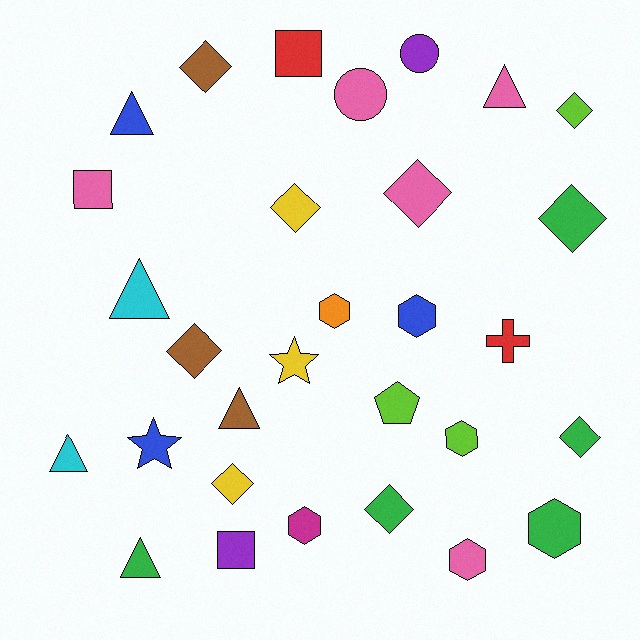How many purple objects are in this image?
There are 2 purple objects.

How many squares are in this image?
There are 3 squares.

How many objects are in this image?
There are 30 objects.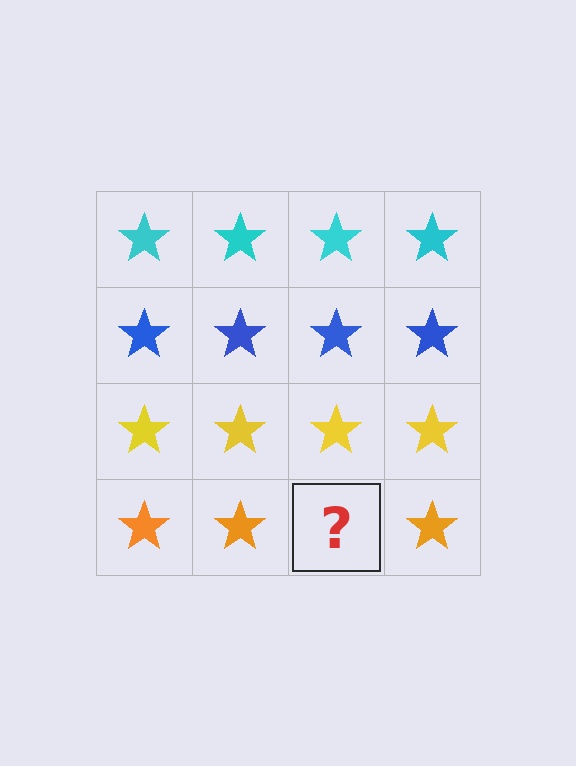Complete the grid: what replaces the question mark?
The question mark should be replaced with an orange star.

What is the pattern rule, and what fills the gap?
The rule is that each row has a consistent color. The gap should be filled with an orange star.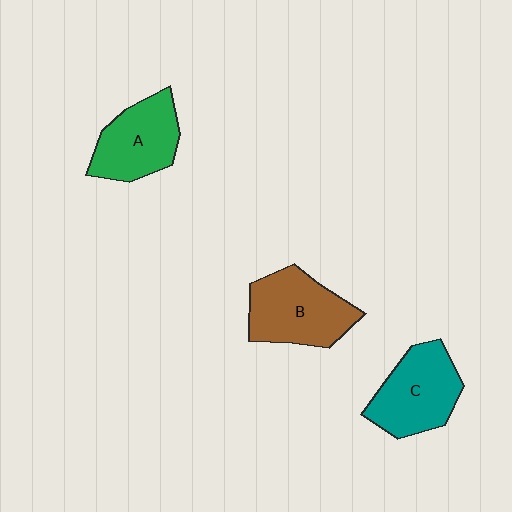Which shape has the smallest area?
Shape A (green).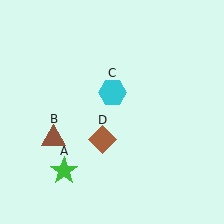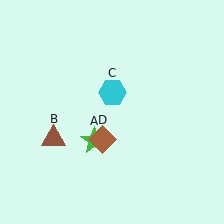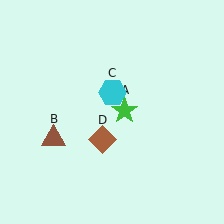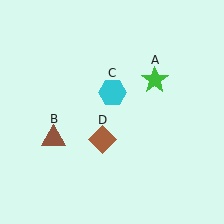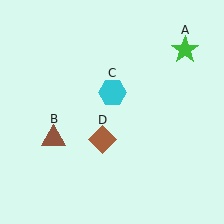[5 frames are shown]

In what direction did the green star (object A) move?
The green star (object A) moved up and to the right.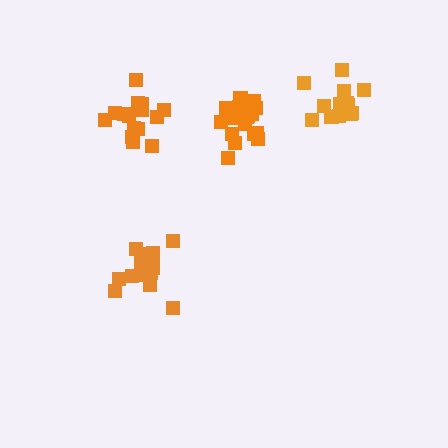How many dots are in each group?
Group 1: 14 dots, Group 2: 20 dots, Group 3: 17 dots, Group 4: 15 dots (66 total).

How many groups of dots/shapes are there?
There are 4 groups.